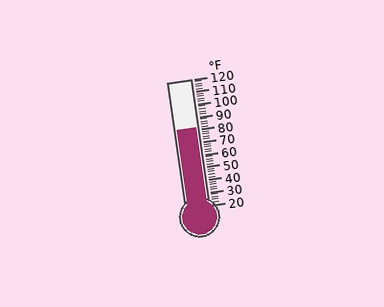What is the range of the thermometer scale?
The thermometer scale ranges from 20°F to 120°F.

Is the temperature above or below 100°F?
The temperature is below 100°F.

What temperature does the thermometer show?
The thermometer shows approximately 82°F.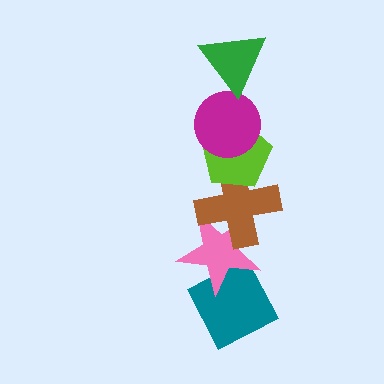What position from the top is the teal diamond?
The teal diamond is 6th from the top.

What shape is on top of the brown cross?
The lime pentagon is on top of the brown cross.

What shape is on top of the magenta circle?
The green triangle is on top of the magenta circle.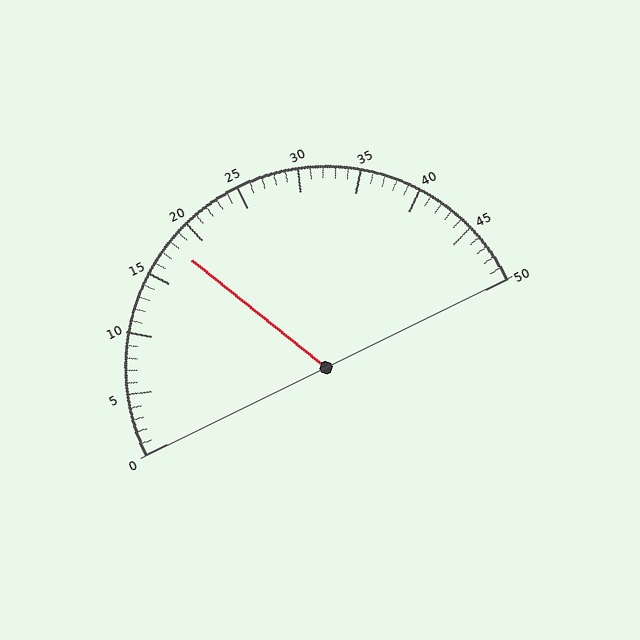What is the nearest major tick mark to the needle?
The nearest major tick mark is 20.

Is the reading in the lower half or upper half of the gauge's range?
The reading is in the lower half of the range (0 to 50).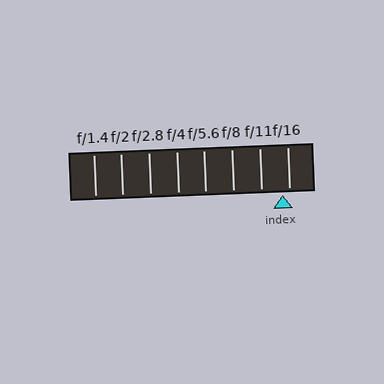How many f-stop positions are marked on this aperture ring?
There are 8 f-stop positions marked.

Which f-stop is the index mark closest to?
The index mark is closest to f/16.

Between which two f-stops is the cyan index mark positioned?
The index mark is between f/11 and f/16.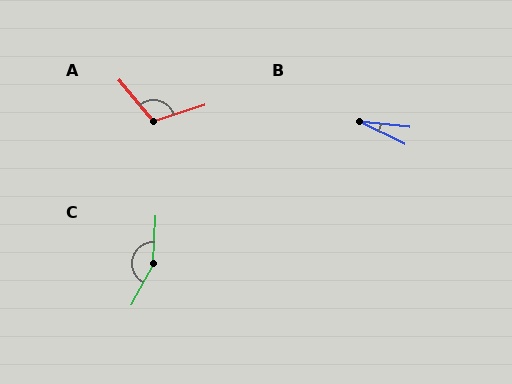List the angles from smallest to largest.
B (20°), A (113°), C (155°).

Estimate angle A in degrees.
Approximately 113 degrees.